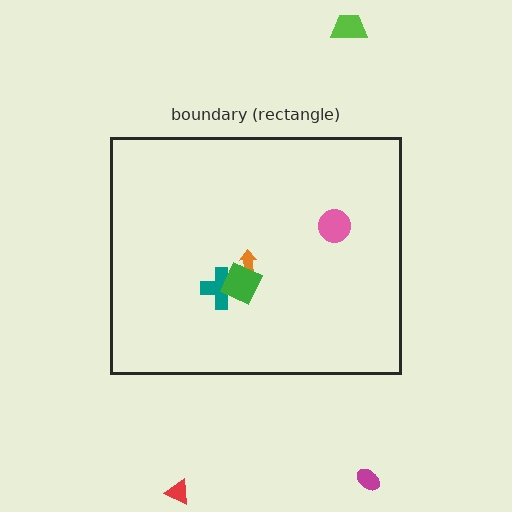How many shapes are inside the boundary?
4 inside, 3 outside.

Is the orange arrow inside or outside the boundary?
Inside.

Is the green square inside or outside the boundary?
Inside.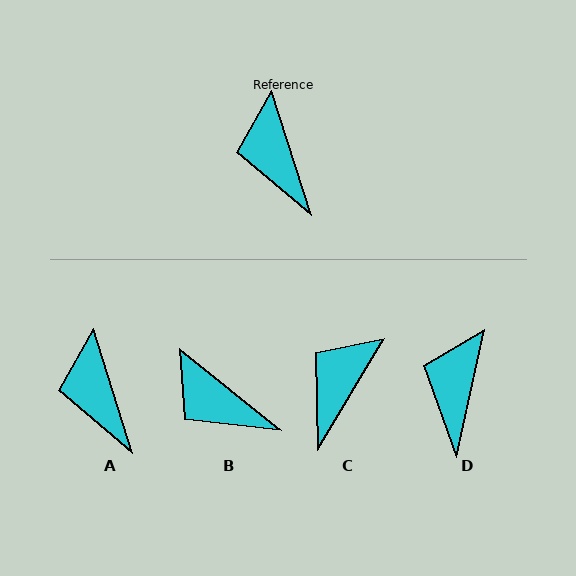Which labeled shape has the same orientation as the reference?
A.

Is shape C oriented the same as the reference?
No, it is off by about 49 degrees.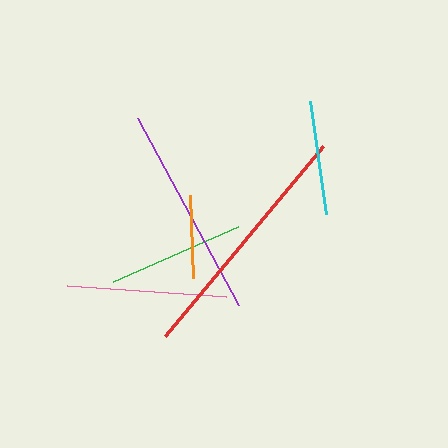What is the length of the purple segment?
The purple segment is approximately 213 pixels long.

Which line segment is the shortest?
The orange line is the shortest at approximately 82 pixels.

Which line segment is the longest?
The red line is the longest at approximately 247 pixels.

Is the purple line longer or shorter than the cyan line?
The purple line is longer than the cyan line.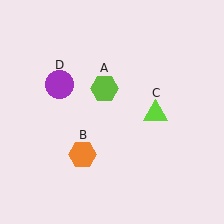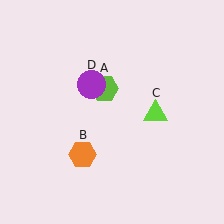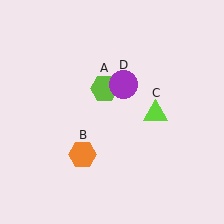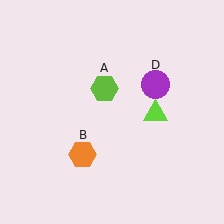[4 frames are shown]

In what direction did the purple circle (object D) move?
The purple circle (object D) moved right.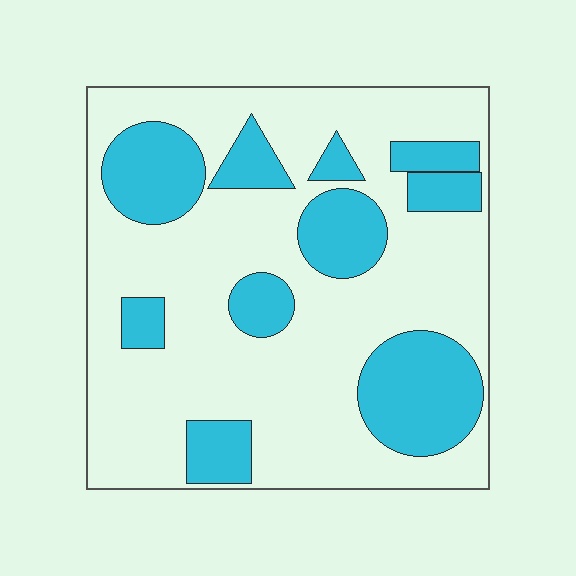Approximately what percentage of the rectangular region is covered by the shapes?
Approximately 30%.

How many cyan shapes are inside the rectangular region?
10.